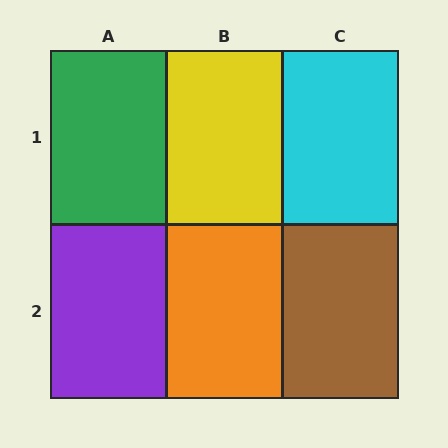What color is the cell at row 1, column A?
Green.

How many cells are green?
1 cell is green.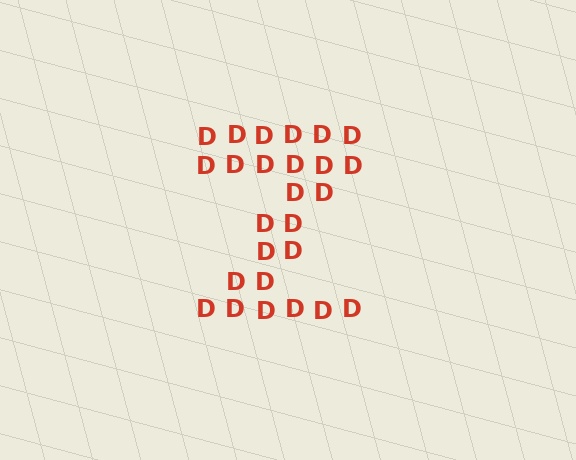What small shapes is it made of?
It is made of small letter D's.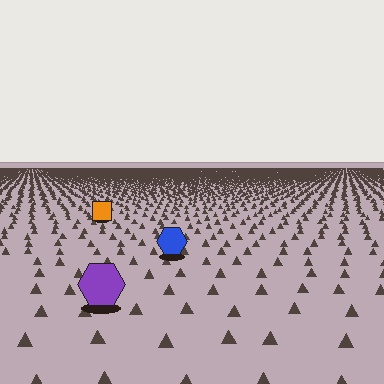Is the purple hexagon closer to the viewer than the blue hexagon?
Yes. The purple hexagon is closer — you can tell from the texture gradient: the ground texture is coarser near it.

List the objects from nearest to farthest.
From nearest to farthest: the purple hexagon, the blue hexagon, the orange square.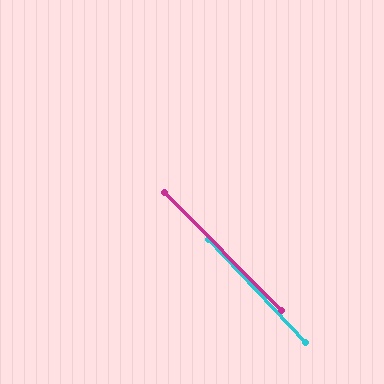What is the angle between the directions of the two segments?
Approximately 1 degree.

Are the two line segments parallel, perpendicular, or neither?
Parallel — their directions differ by only 1.3°.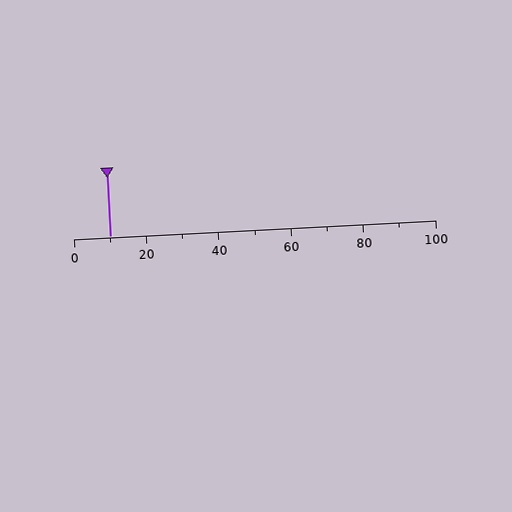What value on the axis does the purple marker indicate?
The marker indicates approximately 10.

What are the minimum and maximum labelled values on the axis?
The axis runs from 0 to 100.